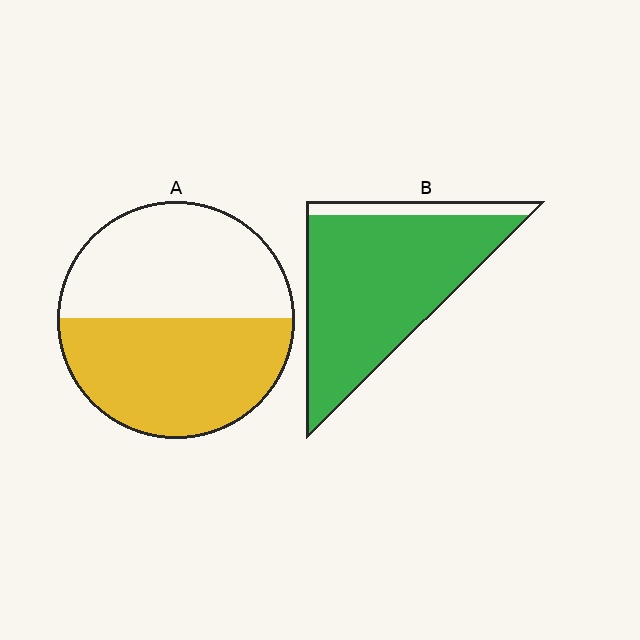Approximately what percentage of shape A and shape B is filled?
A is approximately 50% and B is approximately 90%.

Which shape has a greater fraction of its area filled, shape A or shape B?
Shape B.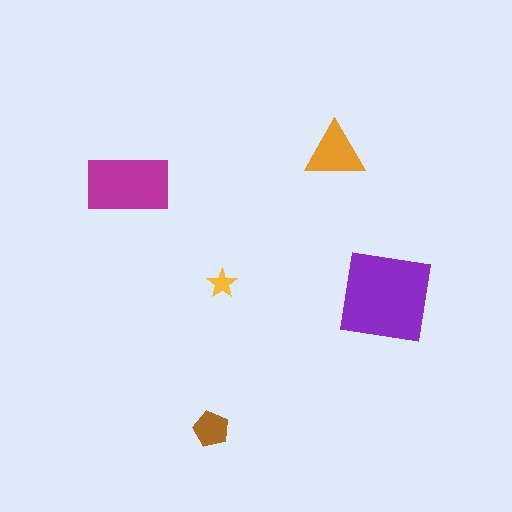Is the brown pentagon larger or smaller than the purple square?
Smaller.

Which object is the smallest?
The yellow star.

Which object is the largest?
The purple square.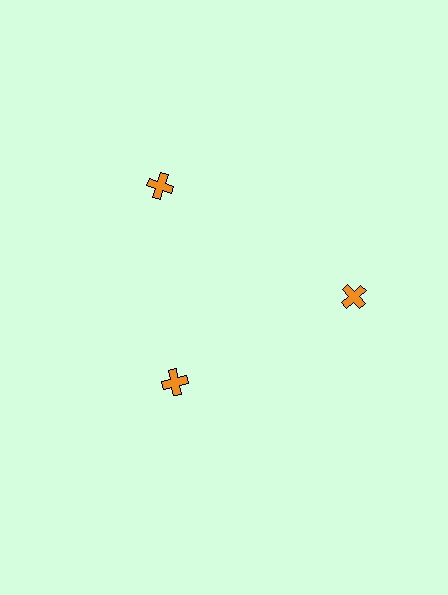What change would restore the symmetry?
The symmetry would be restored by moving it outward, back onto the ring so that all 3 crosses sit at equal angles and equal distance from the center.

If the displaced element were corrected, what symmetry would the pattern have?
It would have 3-fold rotational symmetry — the pattern would map onto itself every 120 degrees.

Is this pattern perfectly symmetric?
No. The 3 orange crosses are arranged in a ring, but one element near the 7 o'clock position is pulled inward toward the center, breaking the 3-fold rotational symmetry.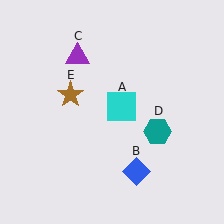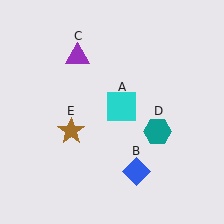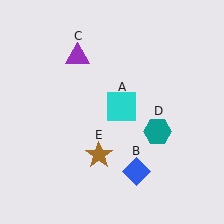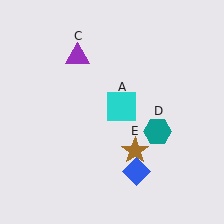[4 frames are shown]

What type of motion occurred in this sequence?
The brown star (object E) rotated counterclockwise around the center of the scene.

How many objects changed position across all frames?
1 object changed position: brown star (object E).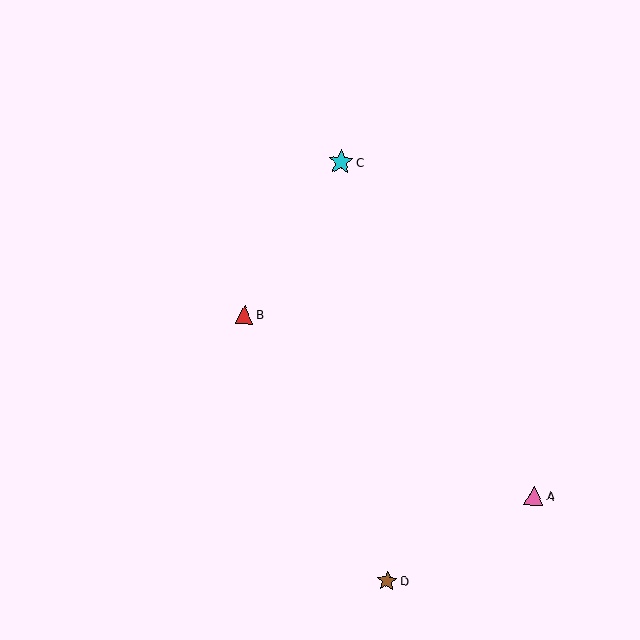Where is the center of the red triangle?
The center of the red triangle is at (244, 315).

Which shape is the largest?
The cyan star (labeled C) is the largest.